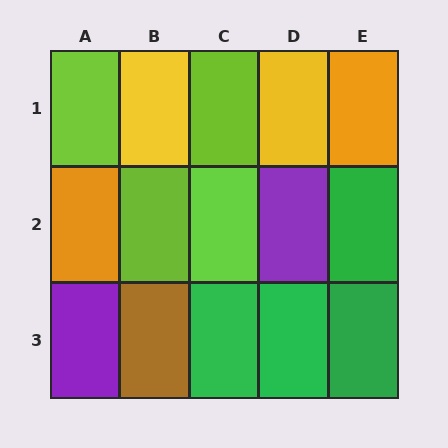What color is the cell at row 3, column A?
Purple.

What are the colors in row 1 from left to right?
Lime, yellow, lime, yellow, orange.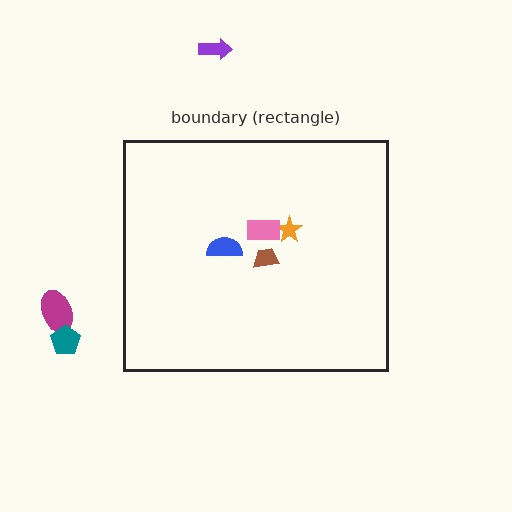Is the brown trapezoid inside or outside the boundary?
Inside.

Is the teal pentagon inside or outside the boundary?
Outside.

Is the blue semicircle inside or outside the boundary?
Inside.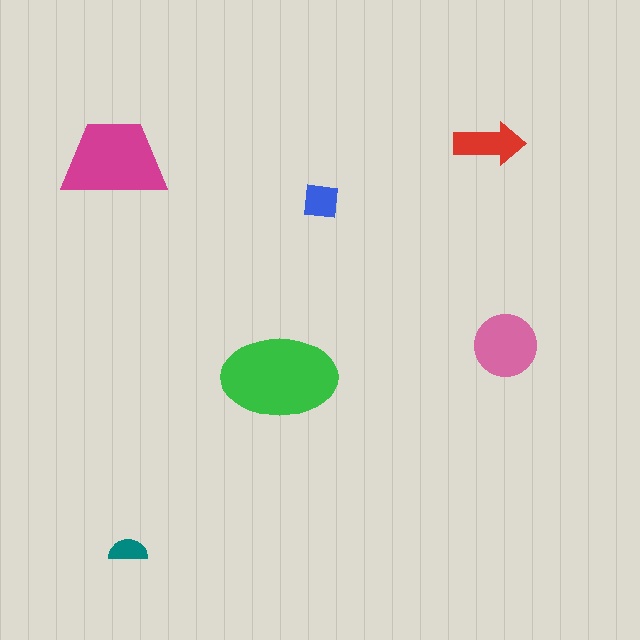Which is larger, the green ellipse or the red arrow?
The green ellipse.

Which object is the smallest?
The teal semicircle.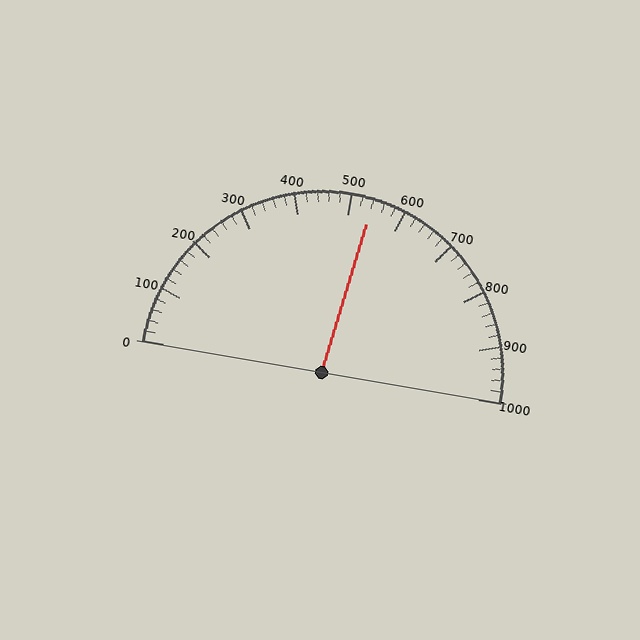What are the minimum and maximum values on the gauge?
The gauge ranges from 0 to 1000.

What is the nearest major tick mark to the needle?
The nearest major tick mark is 500.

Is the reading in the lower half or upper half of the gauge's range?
The reading is in the upper half of the range (0 to 1000).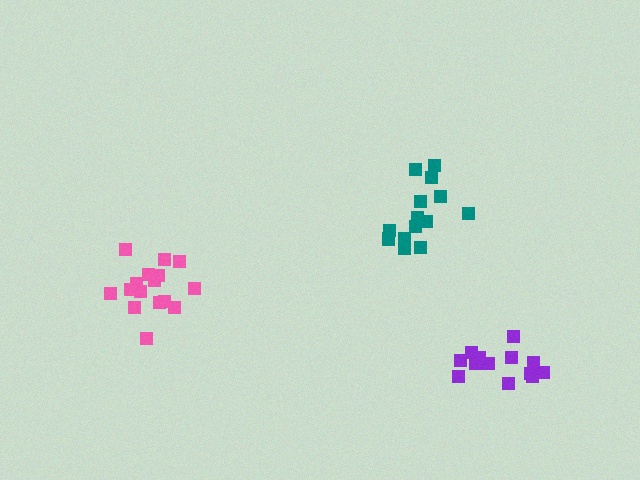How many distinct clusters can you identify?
There are 3 distinct clusters.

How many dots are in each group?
Group 1: 16 dots, Group 2: 14 dots, Group 3: 13 dots (43 total).